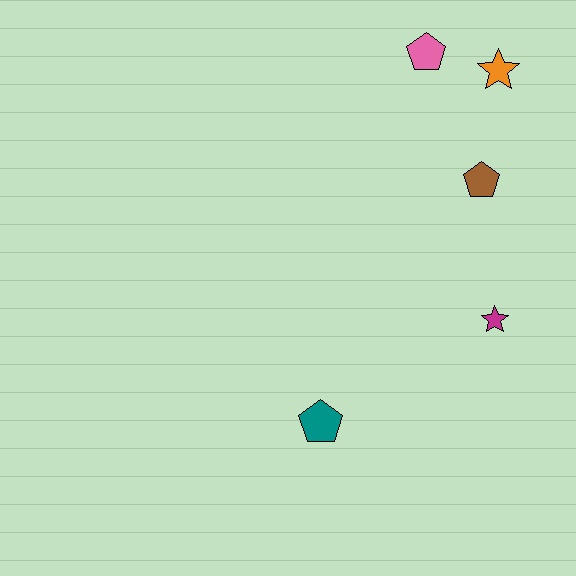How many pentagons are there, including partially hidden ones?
There are 3 pentagons.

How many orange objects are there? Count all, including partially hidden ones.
There is 1 orange object.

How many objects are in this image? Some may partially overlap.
There are 5 objects.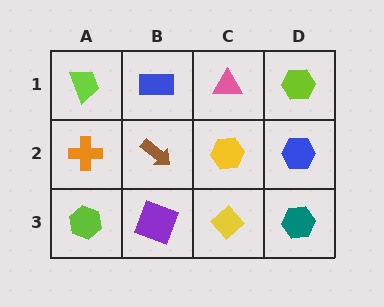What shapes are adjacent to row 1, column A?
An orange cross (row 2, column A), a blue rectangle (row 1, column B).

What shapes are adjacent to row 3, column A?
An orange cross (row 2, column A), a purple square (row 3, column B).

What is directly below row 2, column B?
A purple square.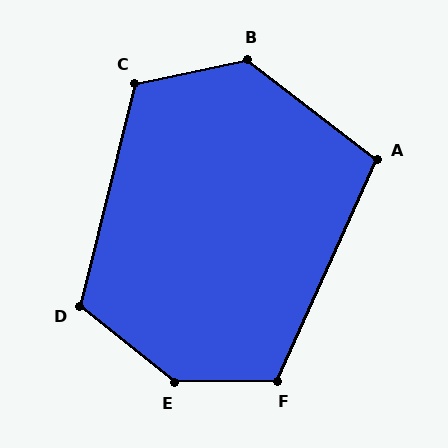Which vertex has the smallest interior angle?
A, at approximately 103 degrees.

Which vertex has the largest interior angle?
E, at approximately 140 degrees.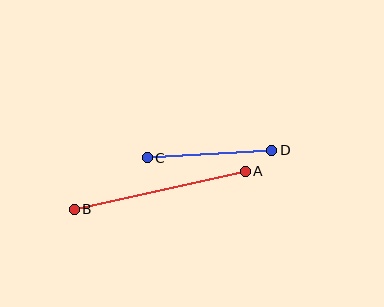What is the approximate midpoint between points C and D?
The midpoint is at approximately (209, 154) pixels.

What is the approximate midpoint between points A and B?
The midpoint is at approximately (160, 190) pixels.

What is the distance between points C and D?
The distance is approximately 125 pixels.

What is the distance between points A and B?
The distance is approximately 175 pixels.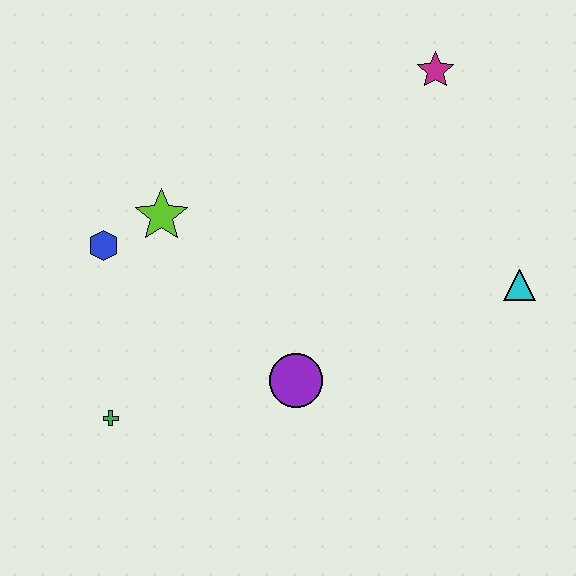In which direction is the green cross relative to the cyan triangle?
The green cross is to the left of the cyan triangle.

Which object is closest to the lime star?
The blue hexagon is closest to the lime star.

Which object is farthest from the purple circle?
The magenta star is farthest from the purple circle.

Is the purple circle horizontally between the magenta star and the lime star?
Yes